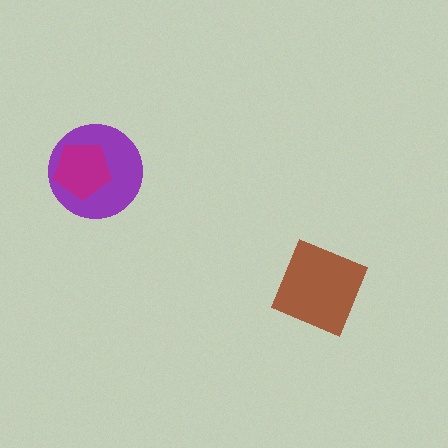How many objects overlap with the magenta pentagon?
1 object overlaps with the magenta pentagon.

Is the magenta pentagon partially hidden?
No, no other shape covers it.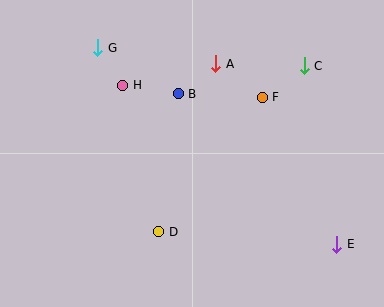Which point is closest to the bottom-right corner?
Point E is closest to the bottom-right corner.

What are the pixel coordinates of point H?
Point H is at (122, 85).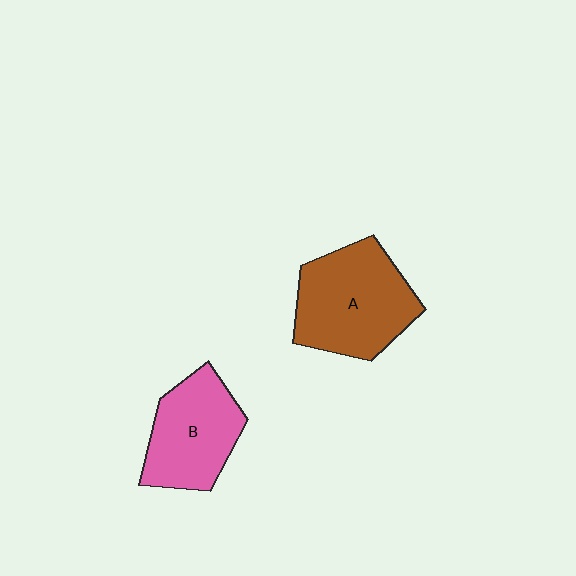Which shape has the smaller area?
Shape B (pink).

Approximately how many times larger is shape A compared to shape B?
Approximately 1.2 times.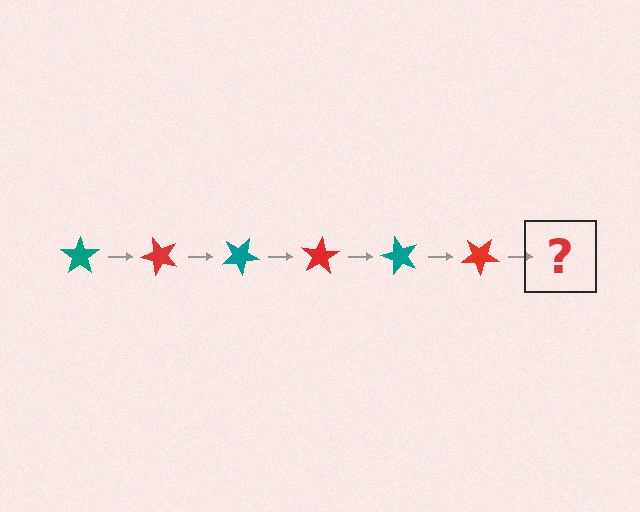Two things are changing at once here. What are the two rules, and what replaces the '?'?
The two rules are that it rotates 50 degrees each step and the color cycles through teal and red. The '?' should be a teal star, rotated 300 degrees from the start.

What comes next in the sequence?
The next element should be a teal star, rotated 300 degrees from the start.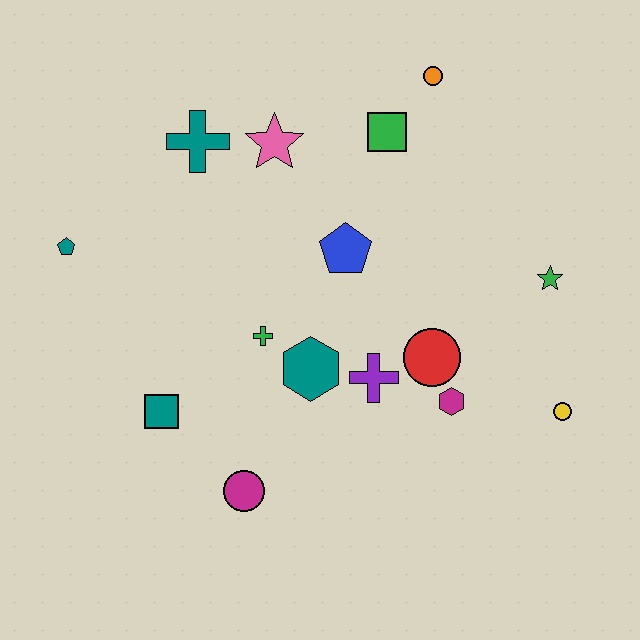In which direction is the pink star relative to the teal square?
The pink star is above the teal square.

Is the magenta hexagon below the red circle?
Yes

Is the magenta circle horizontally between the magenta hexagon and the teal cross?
Yes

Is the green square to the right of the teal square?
Yes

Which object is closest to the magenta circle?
The teal square is closest to the magenta circle.